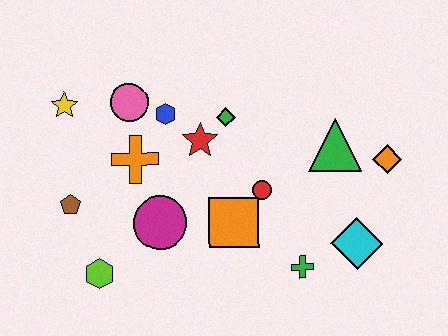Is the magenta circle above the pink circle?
No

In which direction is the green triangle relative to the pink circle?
The green triangle is to the right of the pink circle.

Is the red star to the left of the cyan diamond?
Yes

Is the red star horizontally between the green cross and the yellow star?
Yes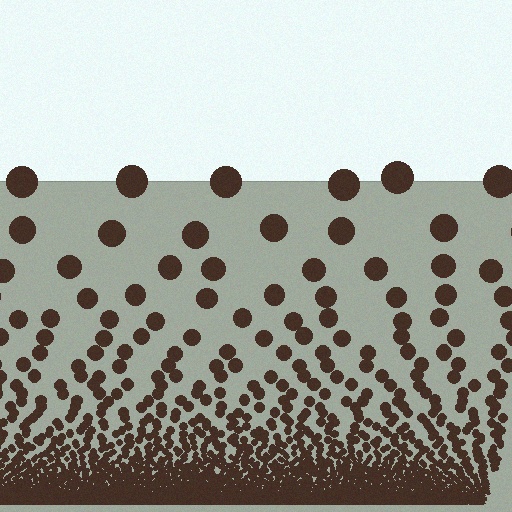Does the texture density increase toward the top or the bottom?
Density increases toward the bottom.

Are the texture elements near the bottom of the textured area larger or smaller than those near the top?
Smaller. The gradient is inverted — elements near the bottom are smaller and denser.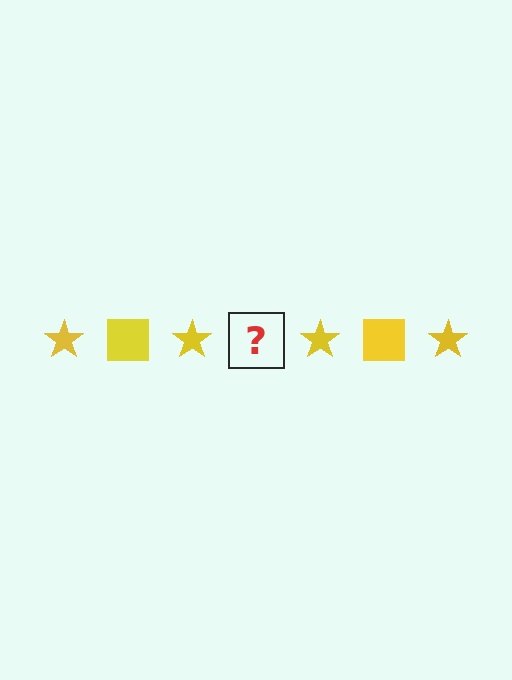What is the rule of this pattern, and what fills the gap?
The rule is that the pattern cycles through star, square shapes in yellow. The gap should be filled with a yellow square.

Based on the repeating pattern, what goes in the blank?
The blank should be a yellow square.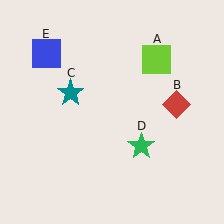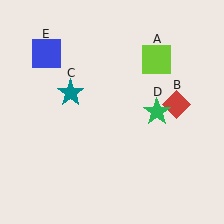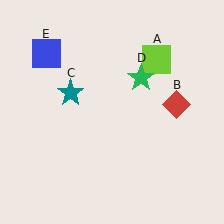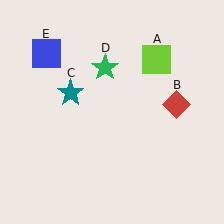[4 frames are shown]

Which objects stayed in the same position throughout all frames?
Lime square (object A) and red diamond (object B) and teal star (object C) and blue square (object E) remained stationary.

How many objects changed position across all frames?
1 object changed position: green star (object D).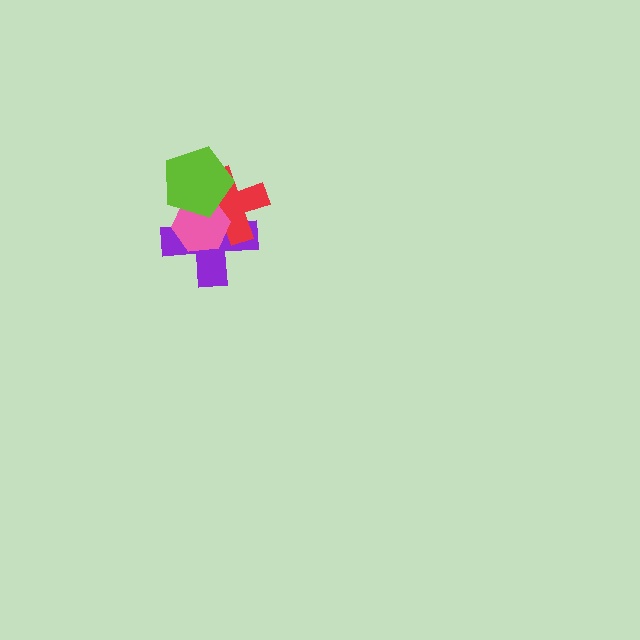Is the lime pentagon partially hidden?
No, no other shape covers it.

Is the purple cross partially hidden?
Yes, it is partially covered by another shape.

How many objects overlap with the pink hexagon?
3 objects overlap with the pink hexagon.